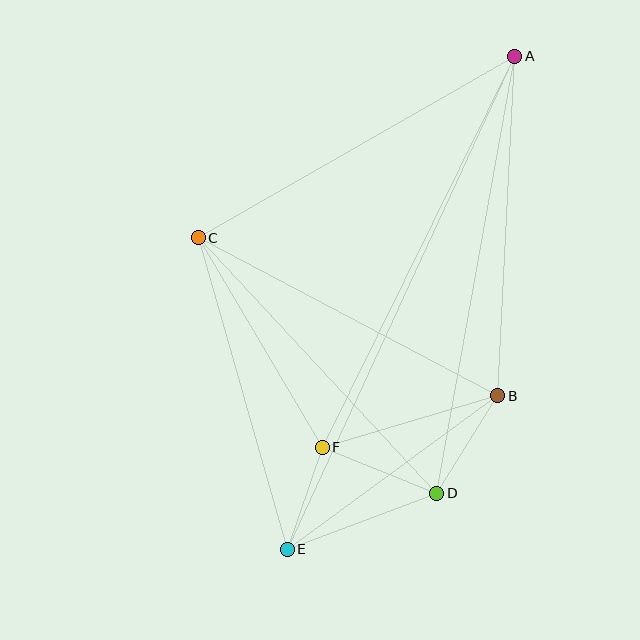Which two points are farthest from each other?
Points A and E are farthest from each other.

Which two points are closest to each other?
Points E and F are closest to each other.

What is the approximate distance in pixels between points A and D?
The distance between A and D is approximately 444 pixels.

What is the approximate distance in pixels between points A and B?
The distance between A and B is approximately 340 pixels.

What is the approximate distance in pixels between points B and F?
The distance between B and F is approximately 183 pixels.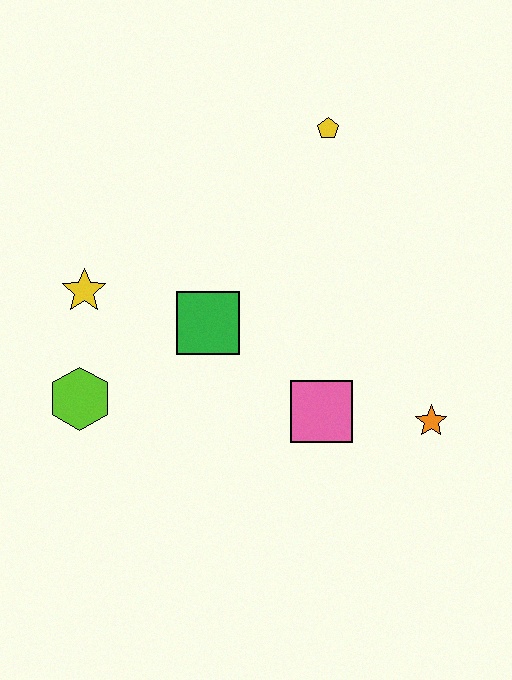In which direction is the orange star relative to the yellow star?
The orange star is to the right of the yellow star.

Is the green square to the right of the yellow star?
Yes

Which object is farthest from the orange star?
The yellow star is farthest from the orange star.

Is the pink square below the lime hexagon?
Yes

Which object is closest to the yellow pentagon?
The green square is closest to the yellow pentagon.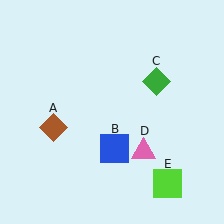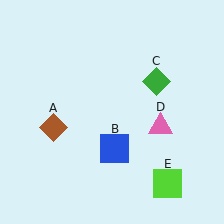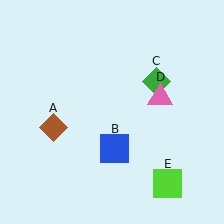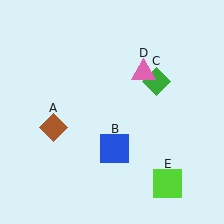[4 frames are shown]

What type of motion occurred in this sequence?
The pink triangle (object D) rotated counterclockwise around the center of the scene.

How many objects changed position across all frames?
1 object changed position: pink triangle (object D).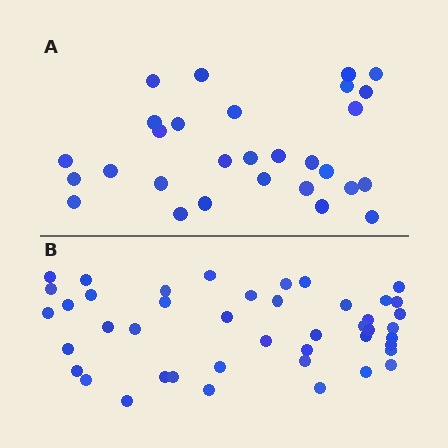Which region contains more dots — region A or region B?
Region B (the bottom region) has more dots.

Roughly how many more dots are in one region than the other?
Region B has approximately 15 more dots than region A.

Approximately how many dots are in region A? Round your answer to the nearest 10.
About 30 dots. (The exact count is 29, which rounds to 30.)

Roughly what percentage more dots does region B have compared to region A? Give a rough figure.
About 50% more.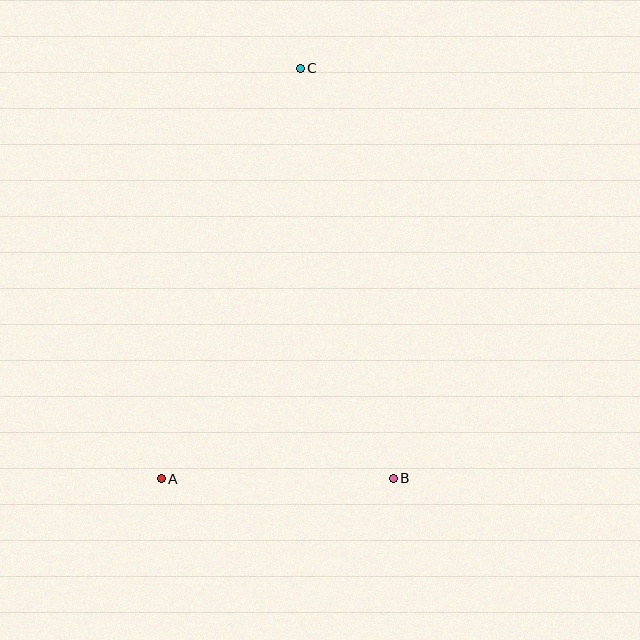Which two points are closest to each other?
Points A and B are closest to each other.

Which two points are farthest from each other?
Points A and C are farthest from each other.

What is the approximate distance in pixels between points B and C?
The distance between B and C is approximately 421 pixels.